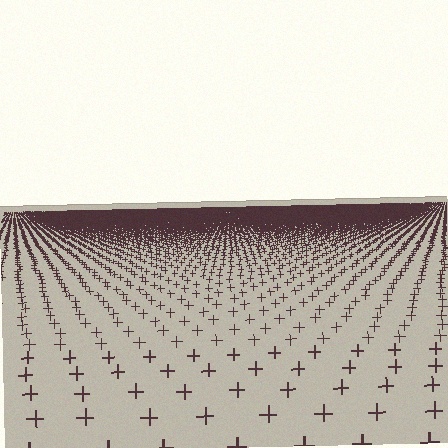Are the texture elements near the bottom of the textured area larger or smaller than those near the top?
Larger. Near the bottom, elements are closer to the viewer and appear at a bigger on-screen size.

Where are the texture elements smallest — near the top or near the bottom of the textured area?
Near the top.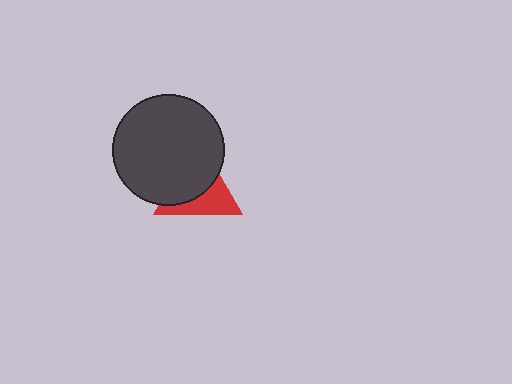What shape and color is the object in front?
The object in front is a dark gray circle.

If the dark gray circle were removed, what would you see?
You would see the complete red triangle.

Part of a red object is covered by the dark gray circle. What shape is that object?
It is a triangle.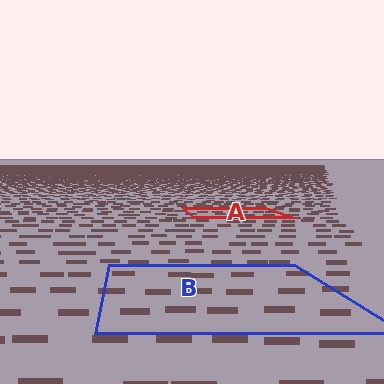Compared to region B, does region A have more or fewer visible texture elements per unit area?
Region A has more texture elements per unit area — they are packed more densely because it is farther away.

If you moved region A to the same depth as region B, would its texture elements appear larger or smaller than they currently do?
They would appear larger. At a closer depth, the same texture elements are projected at a bigger on-screen size.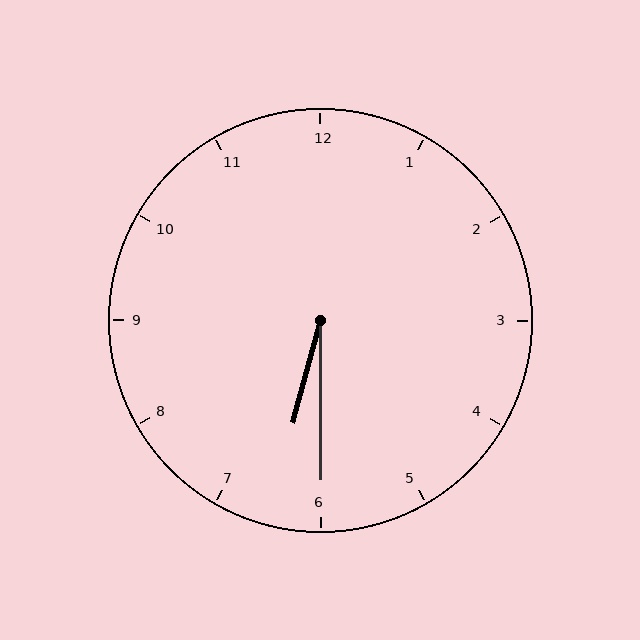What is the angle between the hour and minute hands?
Approximately 15 degrees.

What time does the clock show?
6:30.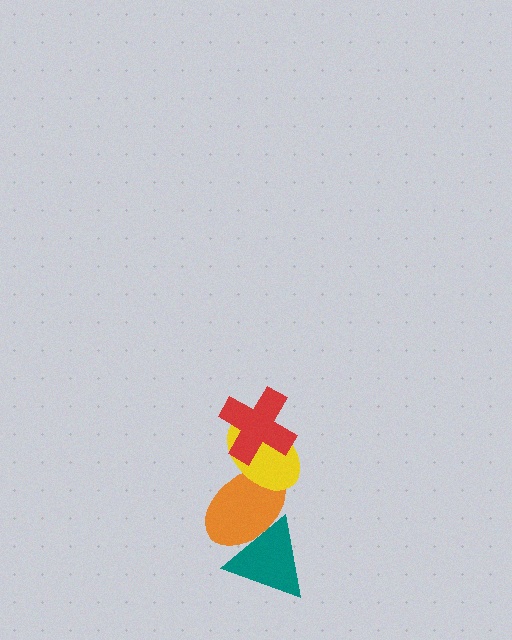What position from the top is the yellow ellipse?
The yellow ellipse is 2nd from the top.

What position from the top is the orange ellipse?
The orange ellipse is 3rd from the top.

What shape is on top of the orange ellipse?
The yellow ellipse is on top of the orange ellipse.